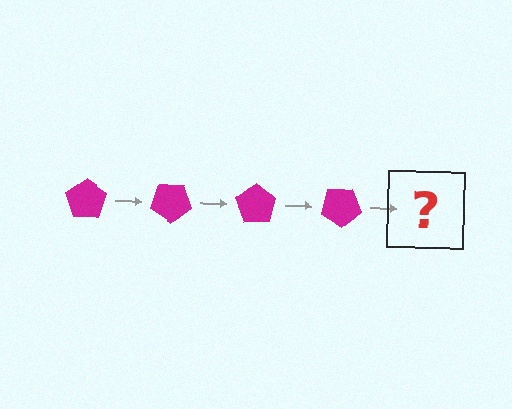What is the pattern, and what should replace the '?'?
The pattern is that the pentagon rotates 35 degrees each step. The '?' should be a magenta pentagon rotated 140 degrees.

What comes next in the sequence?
The next element should be a magenta pentagon rotated 140 degrees.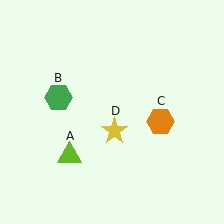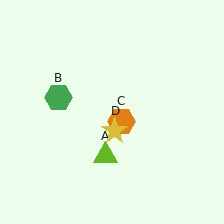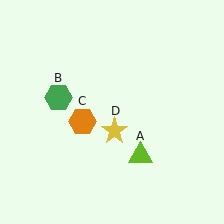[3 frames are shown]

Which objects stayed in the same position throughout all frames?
Green hexagon (object B) and yellow star (object D) remained stationary.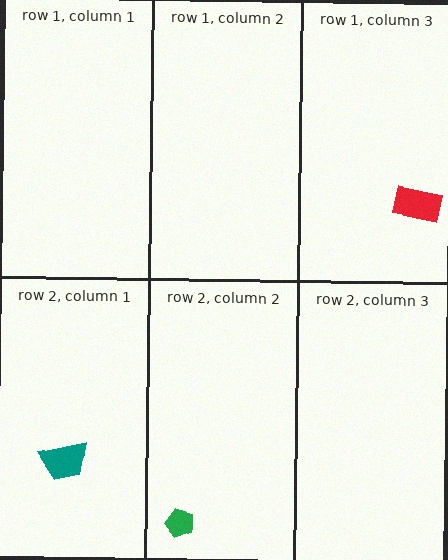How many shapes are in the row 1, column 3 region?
1.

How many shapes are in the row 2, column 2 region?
1.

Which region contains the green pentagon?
The row 2, column 2 region.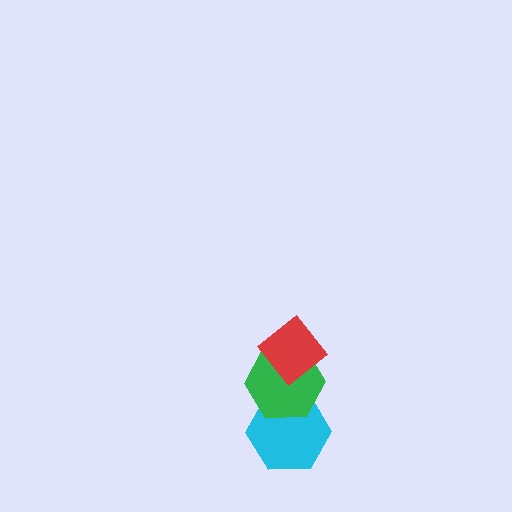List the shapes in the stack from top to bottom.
From top to bottom: the red diamond, the green hexagon, the cyan hexagon.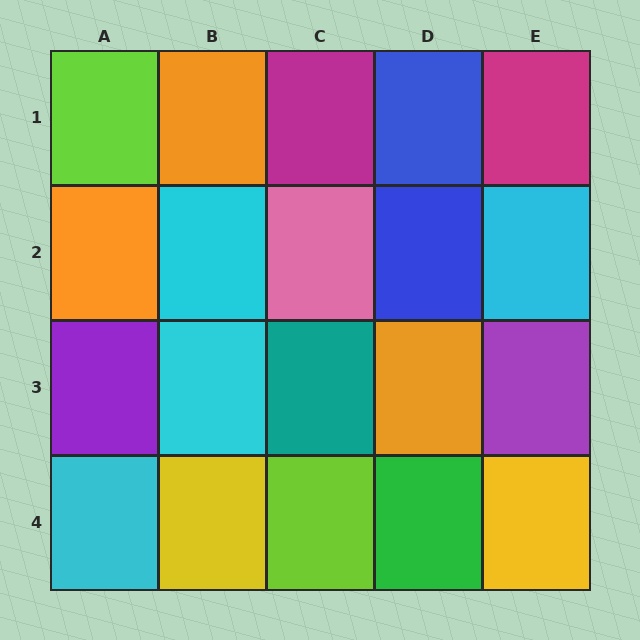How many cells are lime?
2 cells are lime.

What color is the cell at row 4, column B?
Yellow.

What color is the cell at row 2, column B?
Cyan.